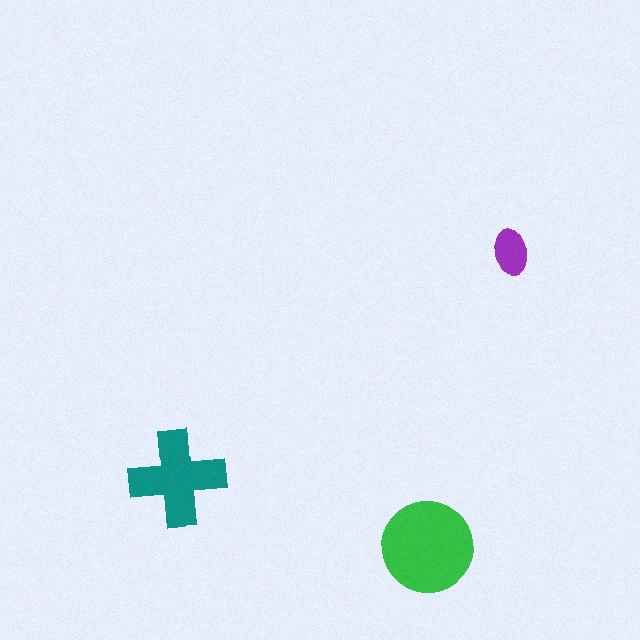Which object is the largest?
The green circle.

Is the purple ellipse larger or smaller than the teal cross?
Smaller.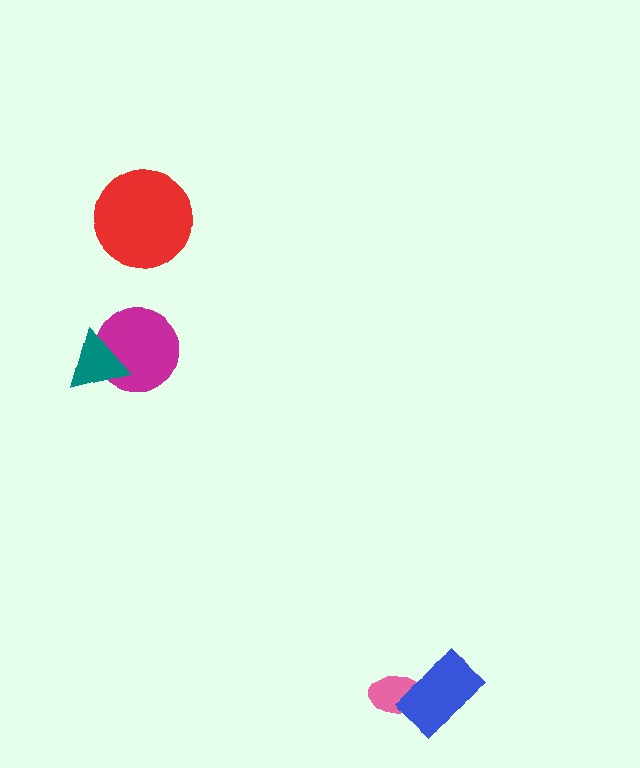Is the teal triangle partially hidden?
No, no other shape covers it.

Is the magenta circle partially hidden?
Yes, it is partially covered by another shape.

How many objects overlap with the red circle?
0 objects overlap with the red circle.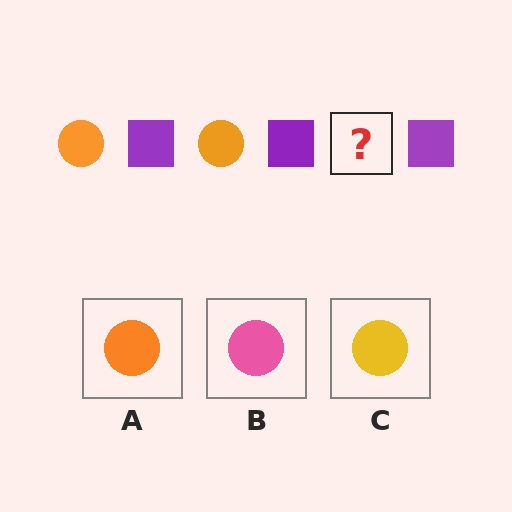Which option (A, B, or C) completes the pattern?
A.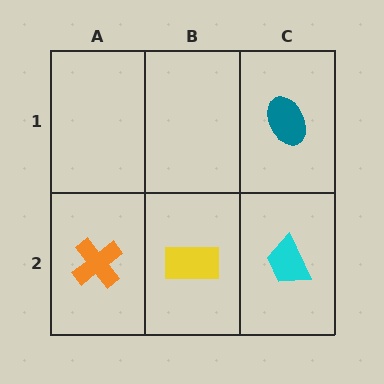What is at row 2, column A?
An orange cross.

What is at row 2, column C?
A cyan trapezoid.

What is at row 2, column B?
A yellow rectangle.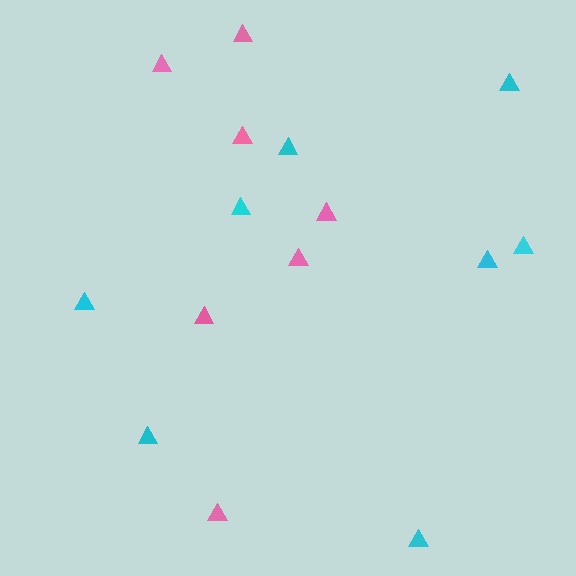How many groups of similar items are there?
There are 2 groups: one group of pink triangles (7) and one group of cyan triangles (8).